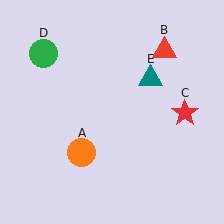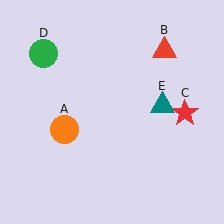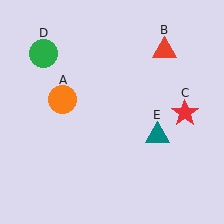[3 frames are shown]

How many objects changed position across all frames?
2 objects changed position: orange circle (object A), teal triangle (object E).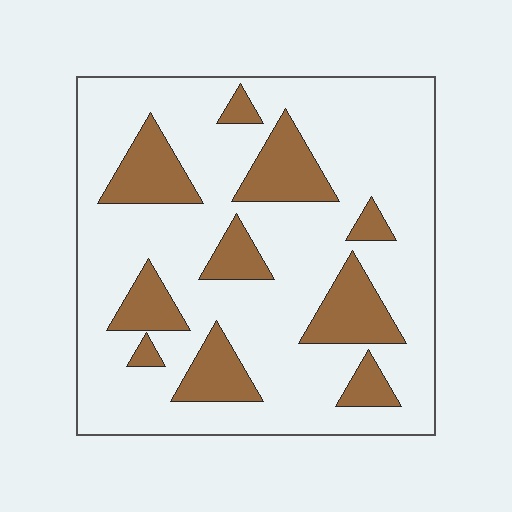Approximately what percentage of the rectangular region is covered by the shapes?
Approximately 25%.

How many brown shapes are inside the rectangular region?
10.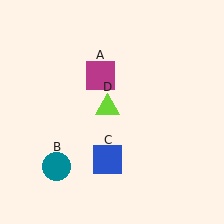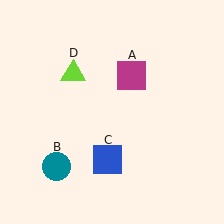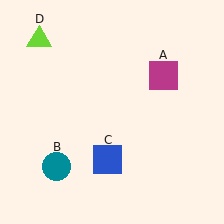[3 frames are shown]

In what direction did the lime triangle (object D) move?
The lime triangle (object D) moved up and to the left.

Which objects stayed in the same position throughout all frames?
Teal circle (object B) and blue square (object C) remained stationary.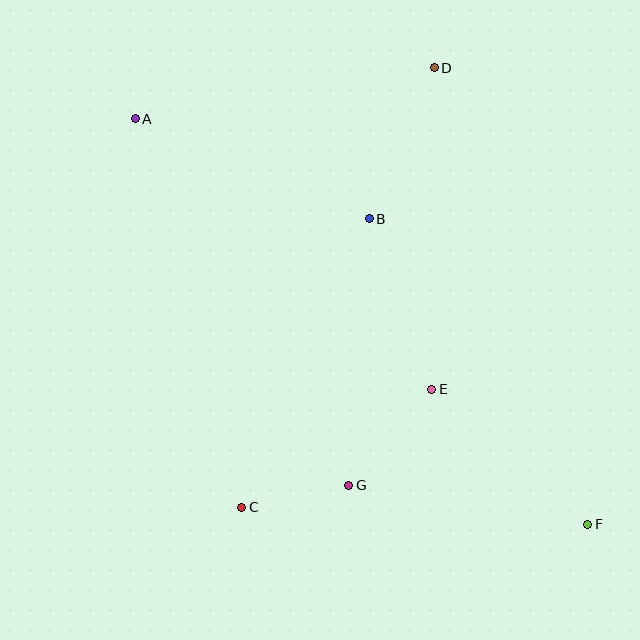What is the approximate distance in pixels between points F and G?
The distance between F and G is approximately 242 pixels.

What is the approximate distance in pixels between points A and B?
The distance between A and B is approximately 255 pixels.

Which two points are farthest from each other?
Points A and F are farthest from each other.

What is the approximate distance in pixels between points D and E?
The distance between D and E is approximately 322 pixels.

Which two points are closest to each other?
Points C and G are closest to each other.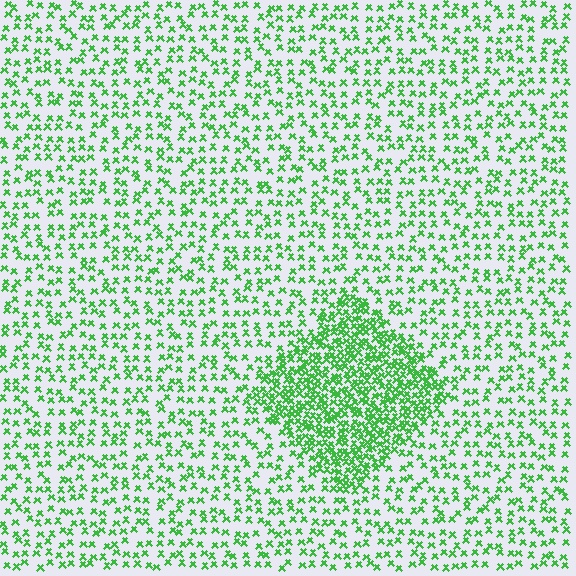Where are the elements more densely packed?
The elements are more densely packed inside the diamond boundary.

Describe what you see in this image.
The image contains small green elements arranged at two different densities. A diamond-shaped region is visible where the elements are more densely packed than the surrounding area.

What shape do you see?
I see a diamond.